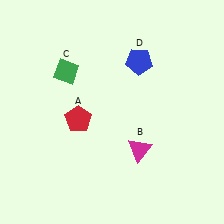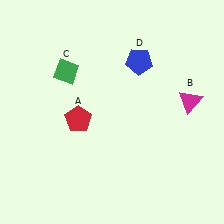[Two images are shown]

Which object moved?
The magenta triangle (B) moved right.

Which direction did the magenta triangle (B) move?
The magenta triangle (B) moved right.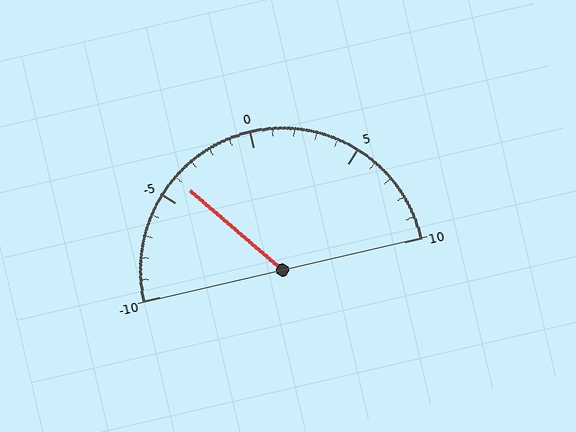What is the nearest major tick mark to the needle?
The nearest major tick mark is -5.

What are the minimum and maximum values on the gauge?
The gauge ranges from -10 to 10.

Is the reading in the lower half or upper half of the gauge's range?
The reading is in the lower half of the range (-10 to 10).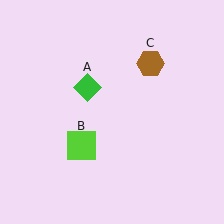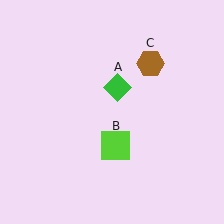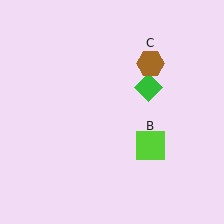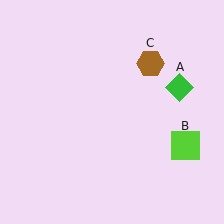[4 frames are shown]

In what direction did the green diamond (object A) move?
The green diamond (object A) moved right.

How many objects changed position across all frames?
2 objects changed position: green diamond (object A), lime square (object B).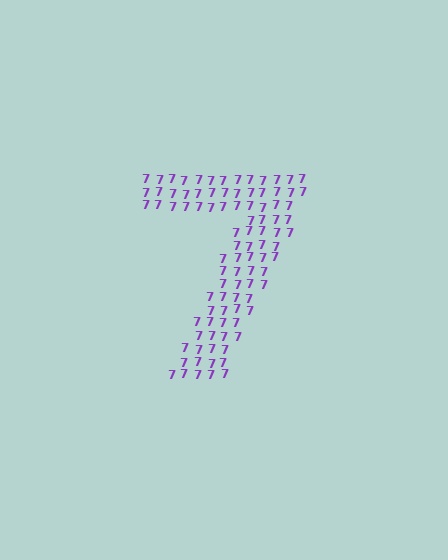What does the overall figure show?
The overall figure shows the digit 7.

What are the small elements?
The small elements are digit 7's.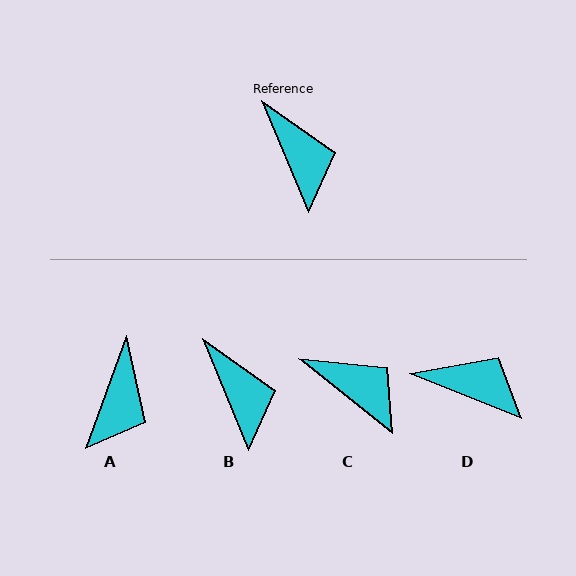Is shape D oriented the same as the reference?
No, it is off by about 45 degrees.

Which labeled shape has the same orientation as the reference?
B.